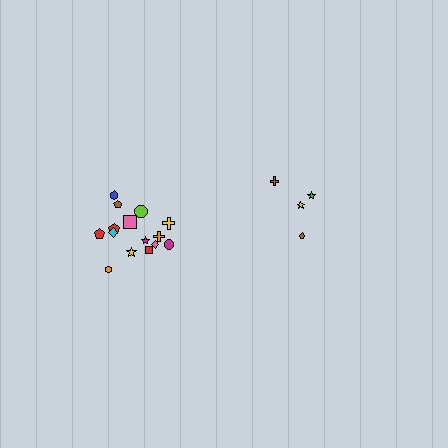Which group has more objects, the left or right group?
The left group.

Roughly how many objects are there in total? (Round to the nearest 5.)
Roughly 20 objects in total.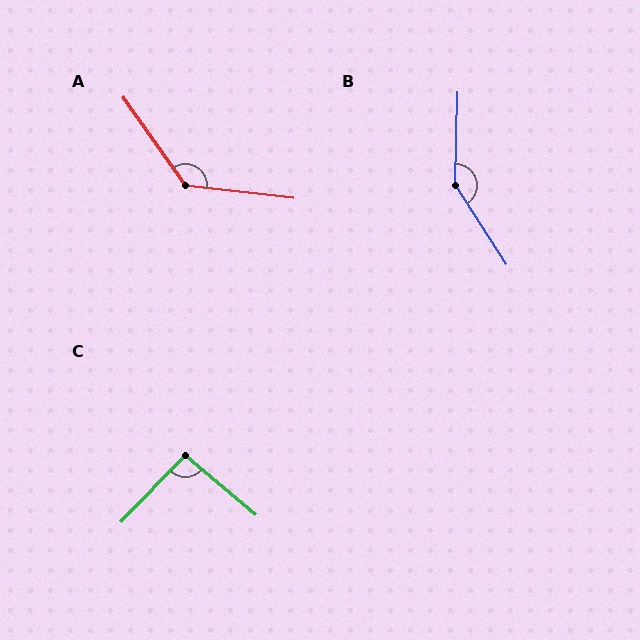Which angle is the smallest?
C, at approximately 94 degrees.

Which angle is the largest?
B, at approximately 146 degrees.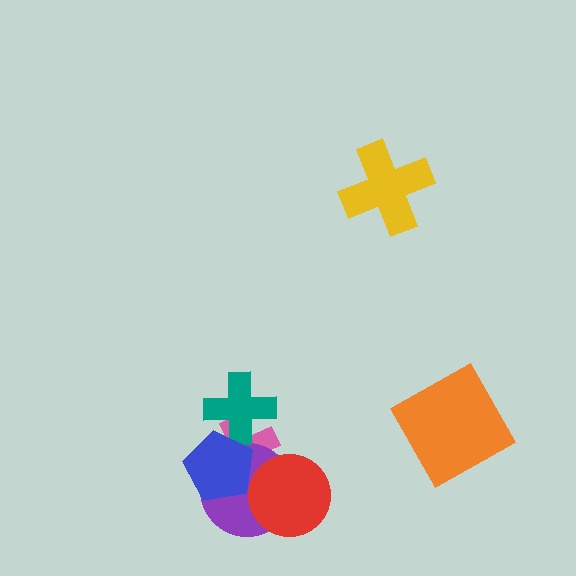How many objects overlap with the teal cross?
2 objects overlap with the teal cross.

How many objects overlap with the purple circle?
3 objects overlap with the purple circle.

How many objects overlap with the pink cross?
4 objects overlap with the pink cross.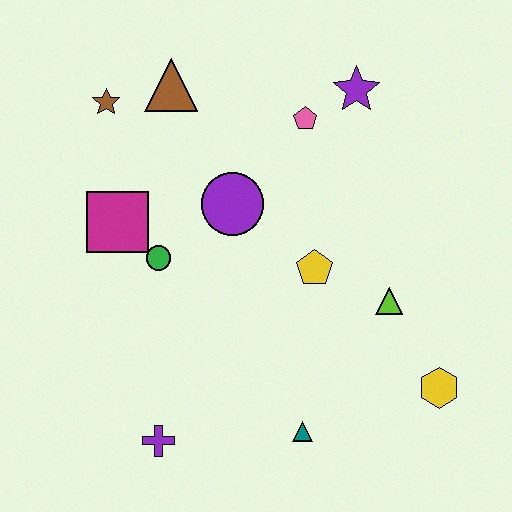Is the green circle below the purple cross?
No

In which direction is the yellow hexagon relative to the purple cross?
The yellow hexagon is to the right of the purple cross.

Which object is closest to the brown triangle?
The brown star is closest to the brown triangle.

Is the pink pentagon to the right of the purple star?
No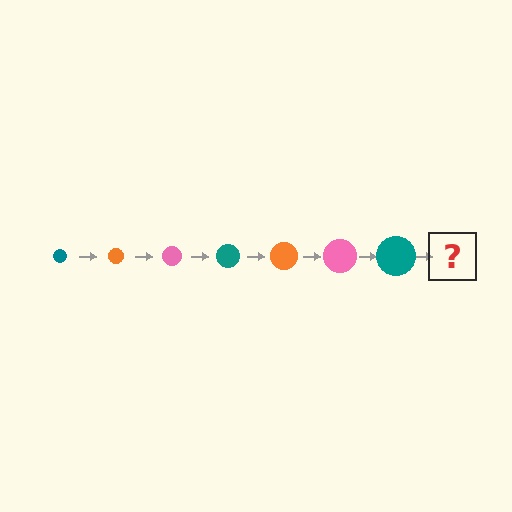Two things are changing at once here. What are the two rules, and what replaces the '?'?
The two rules are that the circle grows larger each step and the color cycles through teal, orange, and pink. The '?' should be an orange circle, larger than the previous one.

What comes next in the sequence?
The next element should be an orange circle, larger than the previous one.